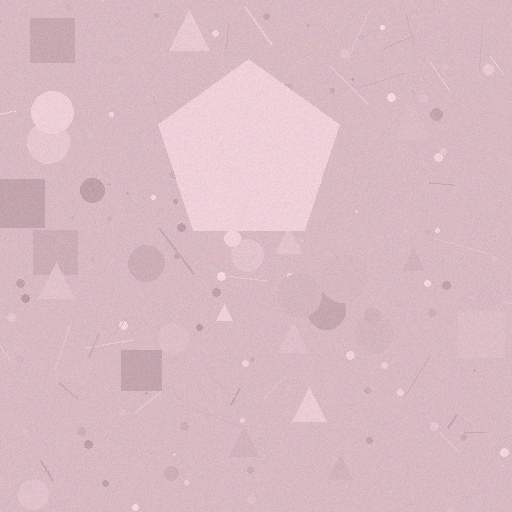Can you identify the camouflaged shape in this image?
The camouflaged shape is a pentagon.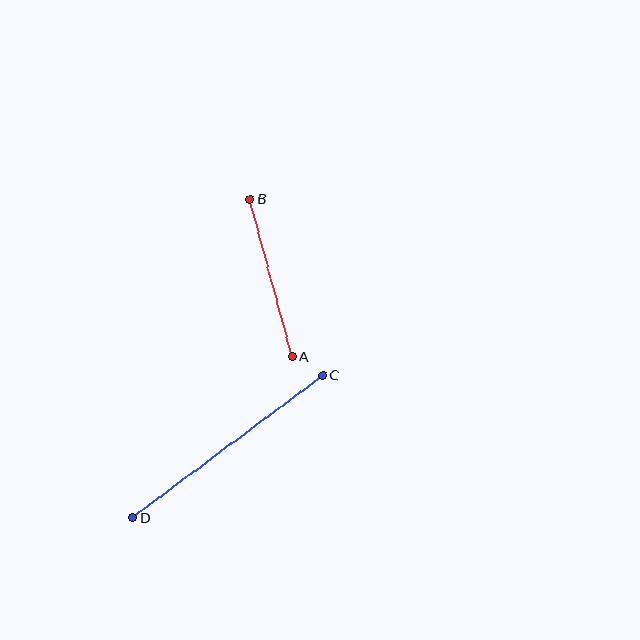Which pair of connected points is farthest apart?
Points C and D are farthest apart.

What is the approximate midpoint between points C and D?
The midpoint is at approximately (228, 446) pixels.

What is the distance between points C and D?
The distance is approximately 237 pixels.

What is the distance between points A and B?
The distance is approximately 163 pixels.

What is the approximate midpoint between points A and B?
The midpoint is at approximately (271, 278) pixels.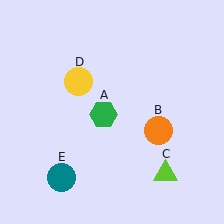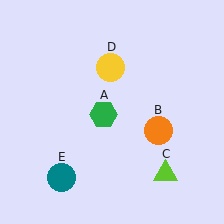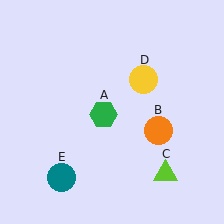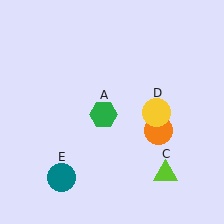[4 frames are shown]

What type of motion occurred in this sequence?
The yellow circle (object D) rotated clockwise around the center of the scene.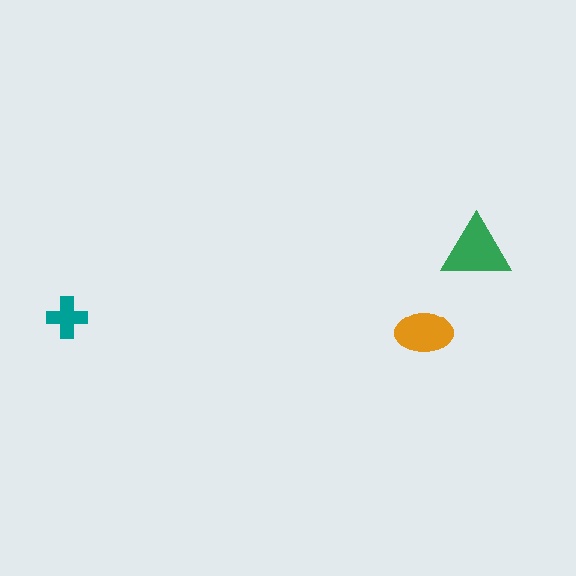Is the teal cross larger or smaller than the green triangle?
Smaller.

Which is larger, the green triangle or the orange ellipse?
The green triangle.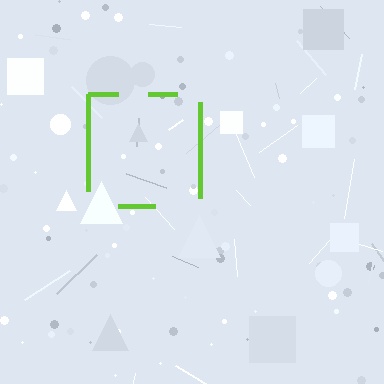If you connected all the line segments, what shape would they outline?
They would outline a square.